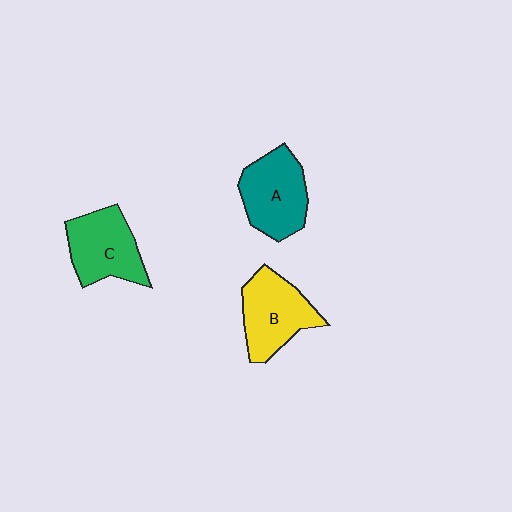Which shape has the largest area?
Shape A (teal).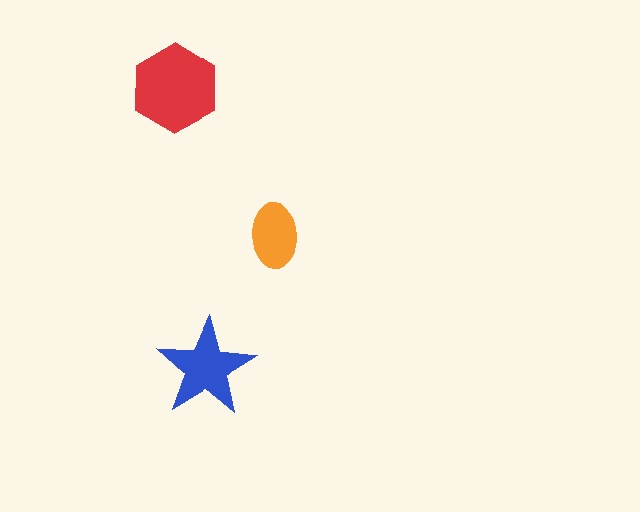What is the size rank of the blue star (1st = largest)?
2nd.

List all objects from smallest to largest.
The orange ellipse, the blue star, the red hexagon.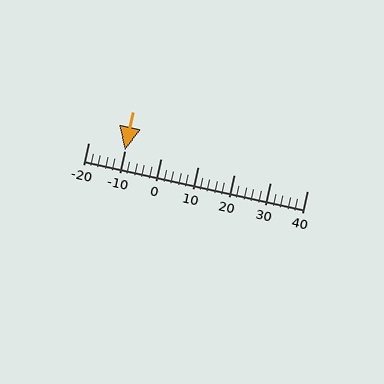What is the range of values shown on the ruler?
The ruler shows values from -20 to 40.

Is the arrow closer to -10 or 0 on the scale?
The arrow is closer to -10.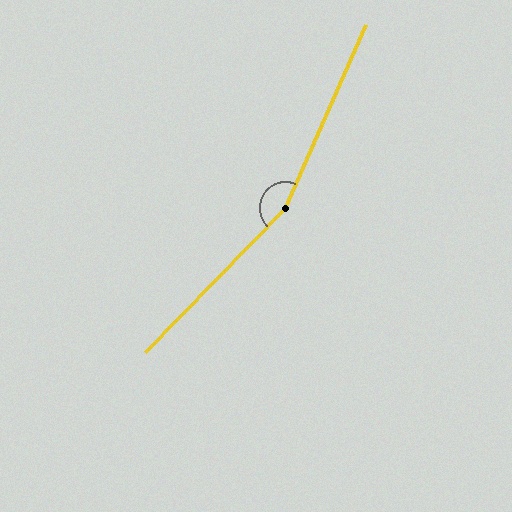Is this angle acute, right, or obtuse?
It is obtuse.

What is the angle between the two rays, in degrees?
Approximately 160 degrees.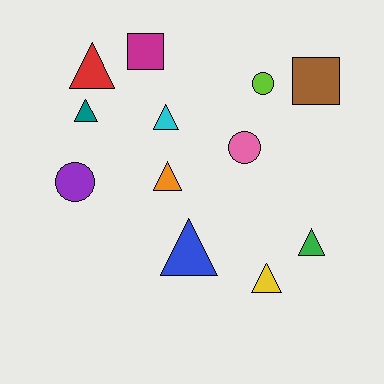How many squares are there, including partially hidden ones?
There are 2 squares.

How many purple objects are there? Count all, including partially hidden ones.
There is 1 purple object.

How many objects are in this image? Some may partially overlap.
There are 12 objects.